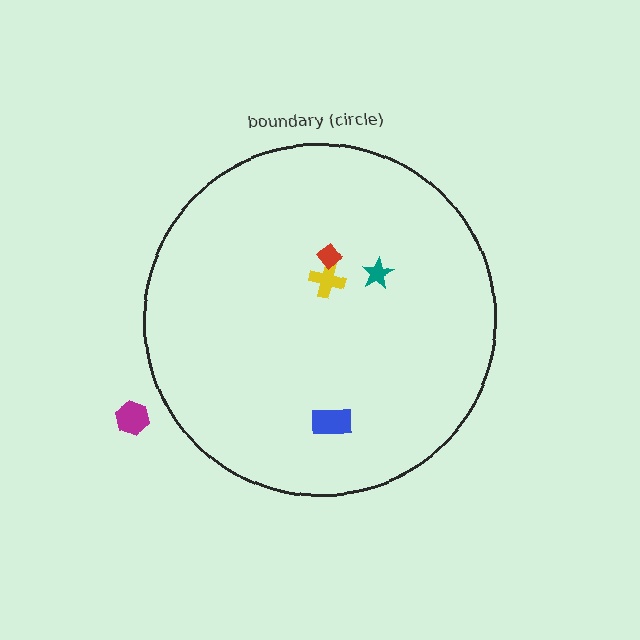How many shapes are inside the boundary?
4 inside, 1 outside.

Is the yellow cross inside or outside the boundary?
Inside.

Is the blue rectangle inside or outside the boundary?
Inside.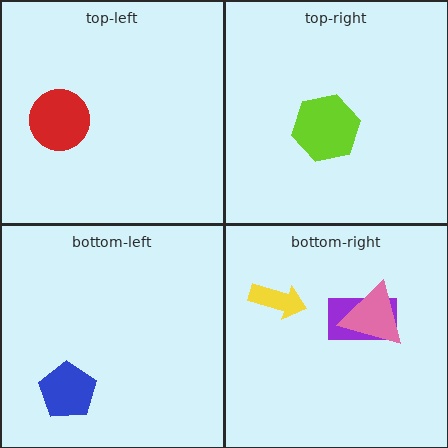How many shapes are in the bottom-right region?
3.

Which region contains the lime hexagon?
The top-right region.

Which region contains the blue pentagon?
The bottom-left region.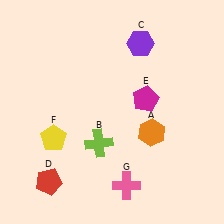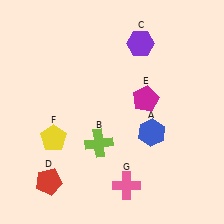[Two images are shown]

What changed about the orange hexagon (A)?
In Image 1, A is orange. In Image 2, it changed to blue.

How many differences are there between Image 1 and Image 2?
There is 1 difference between the two images.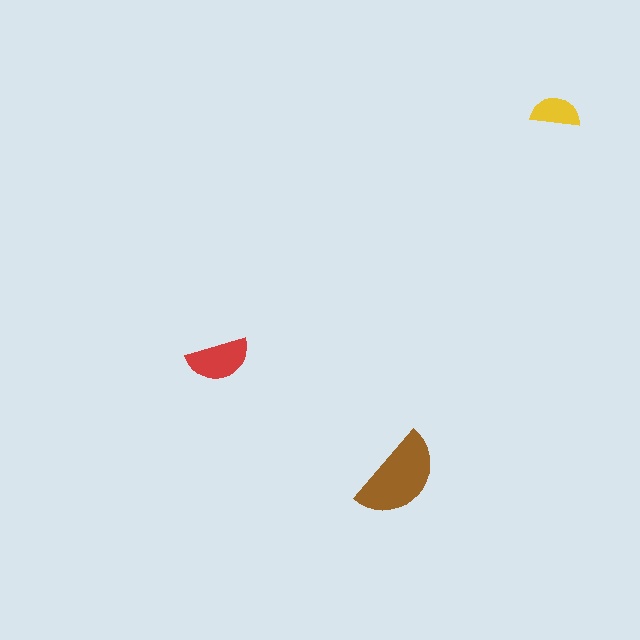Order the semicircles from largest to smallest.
the brown one, the red one, the yellow one.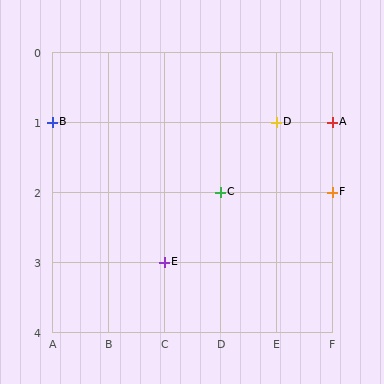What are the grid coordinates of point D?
Point D is at grid coordinates (E, 1).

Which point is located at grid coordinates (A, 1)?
Point B is at (A, 1).